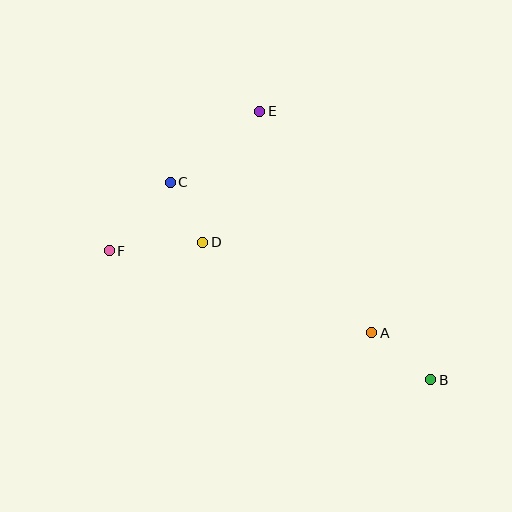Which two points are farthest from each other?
Points B and F are farthest from each other.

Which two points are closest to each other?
Points C and D are closest to each other.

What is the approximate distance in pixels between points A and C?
The distance between A and C is approximately 251 pixels.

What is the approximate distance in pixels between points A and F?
The distance between A and F is approximately 275 pixels.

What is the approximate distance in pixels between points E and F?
The distance between E and F is approximately 205 pixels.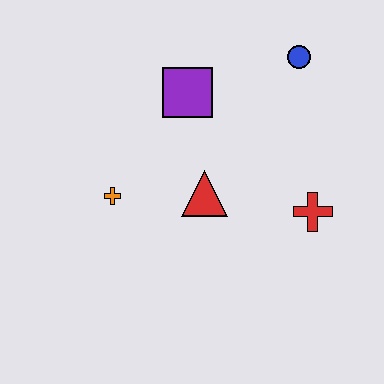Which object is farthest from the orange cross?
The blue circle is farthest from the orange cross.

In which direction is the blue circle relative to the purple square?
The blue circle is to the right of the purple square.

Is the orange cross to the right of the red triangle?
No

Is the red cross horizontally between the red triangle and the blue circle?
No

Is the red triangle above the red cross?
Yes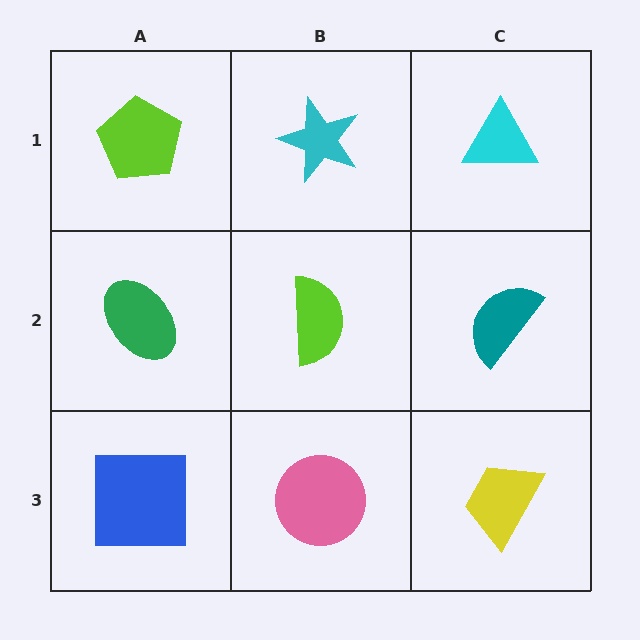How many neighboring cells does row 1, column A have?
2.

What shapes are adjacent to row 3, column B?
A lime semicircle (row 2, column B), a blue square (row 3, column A), a yellow trapezoid (row 3, column C).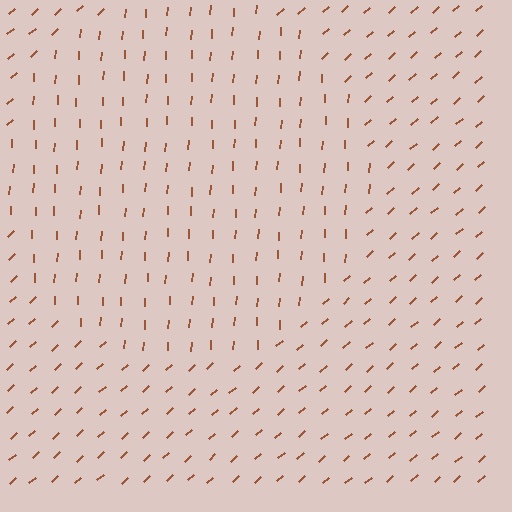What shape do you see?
I see a circle.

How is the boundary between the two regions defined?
The boundary is defined purely by a change in line orientation (approximately 45 degrees difference). All lines are the same color and thickness.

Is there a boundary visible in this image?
Yes, there is a texture boundary formed by a change in line orientation.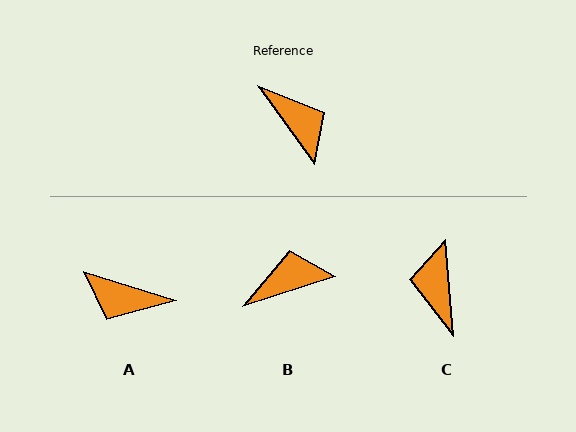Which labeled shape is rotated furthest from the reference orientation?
C, about 149 degrees away.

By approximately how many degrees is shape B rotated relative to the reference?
Approximately 72 degrees counter-clockwise.